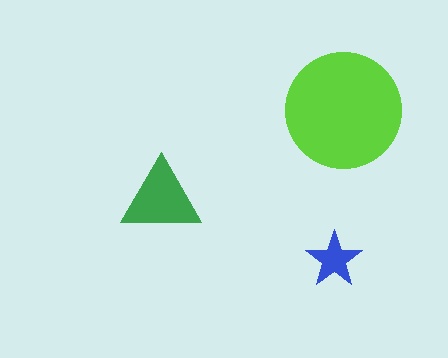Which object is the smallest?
The blue star.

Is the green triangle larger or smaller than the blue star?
Larger.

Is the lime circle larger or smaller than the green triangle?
Larger.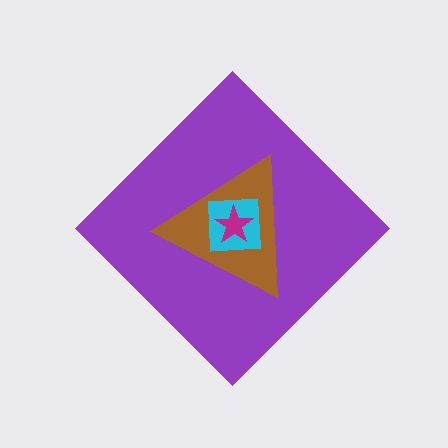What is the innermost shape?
The magenta star.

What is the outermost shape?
The purple diamond.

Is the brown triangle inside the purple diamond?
Yes.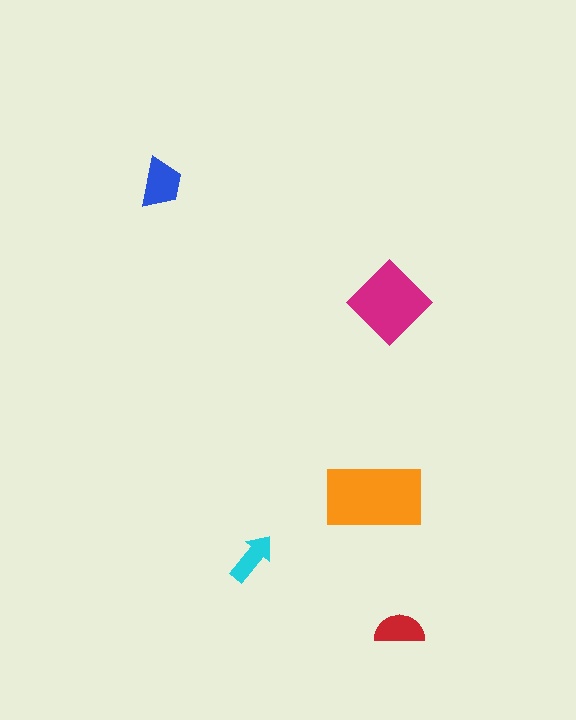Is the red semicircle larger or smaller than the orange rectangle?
Smaller.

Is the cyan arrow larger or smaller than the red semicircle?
Smaller.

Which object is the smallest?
The cyan arrow.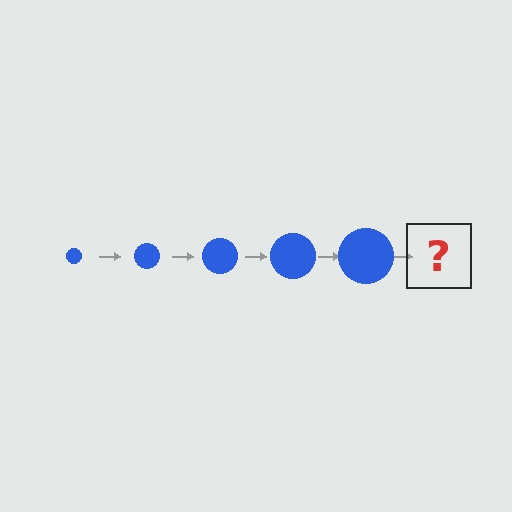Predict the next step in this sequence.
The next step is a blue circle, larger than the previous one.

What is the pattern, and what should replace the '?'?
The pattern is that the circle gets progressively larger each step. The '?' should be a blue circle, larger than the previous one.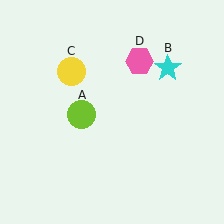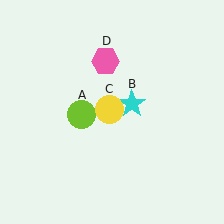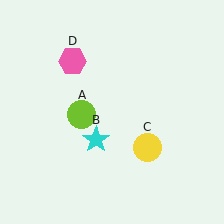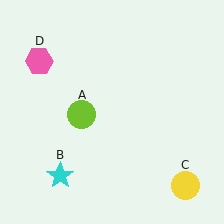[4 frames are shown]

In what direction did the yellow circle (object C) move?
The yellow circle (object C) moved down and to the right.